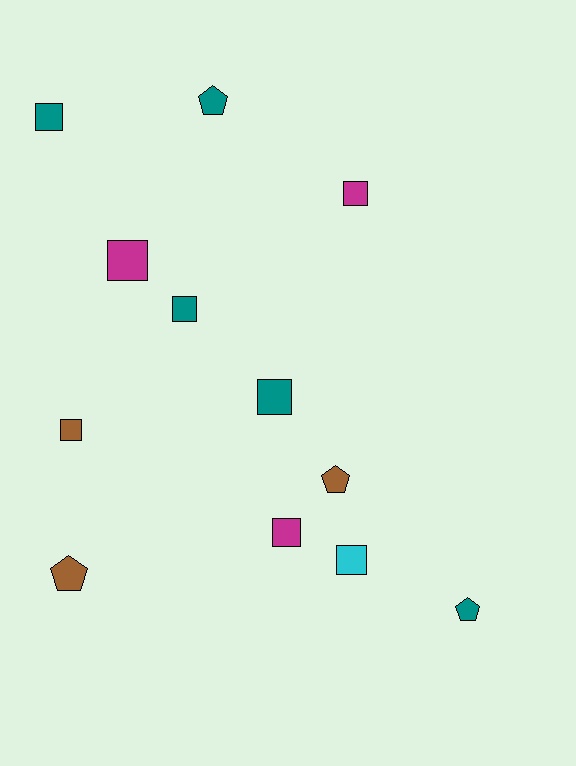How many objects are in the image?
There are 12 objects.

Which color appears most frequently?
Teal, with 5 objects.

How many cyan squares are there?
There is 1 cyan square.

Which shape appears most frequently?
Square, with 8 objects.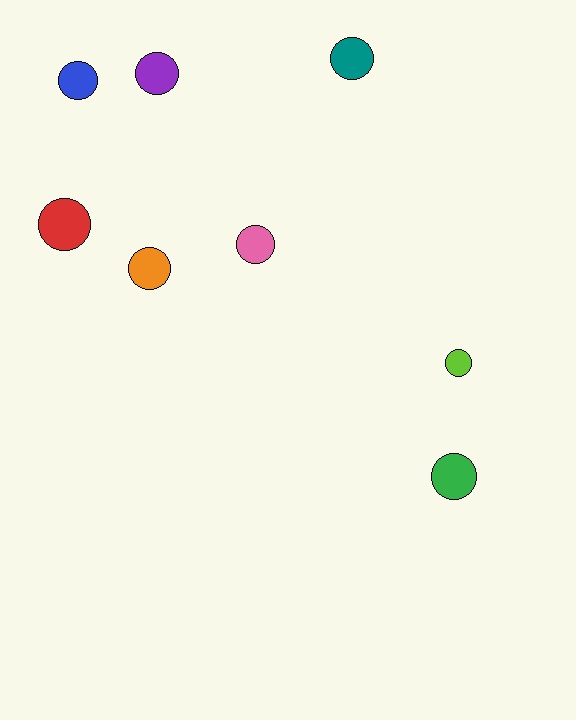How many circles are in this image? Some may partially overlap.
There are 8 circles.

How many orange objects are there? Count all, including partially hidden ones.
There is 1 orange object.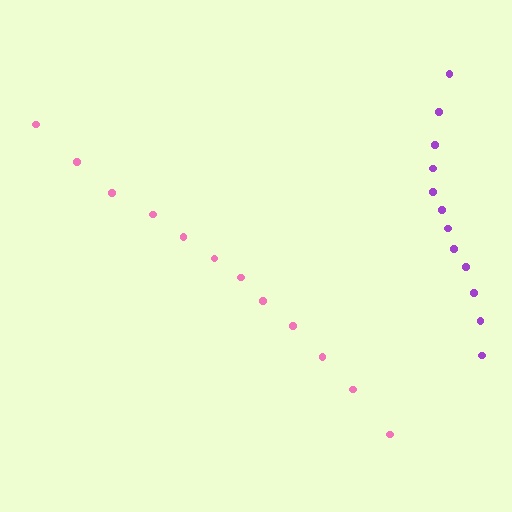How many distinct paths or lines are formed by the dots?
There are 2 distinct paths.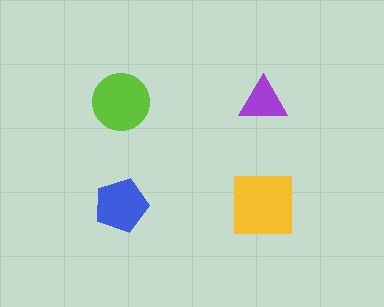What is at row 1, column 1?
A lime circle.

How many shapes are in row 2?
2 shapes.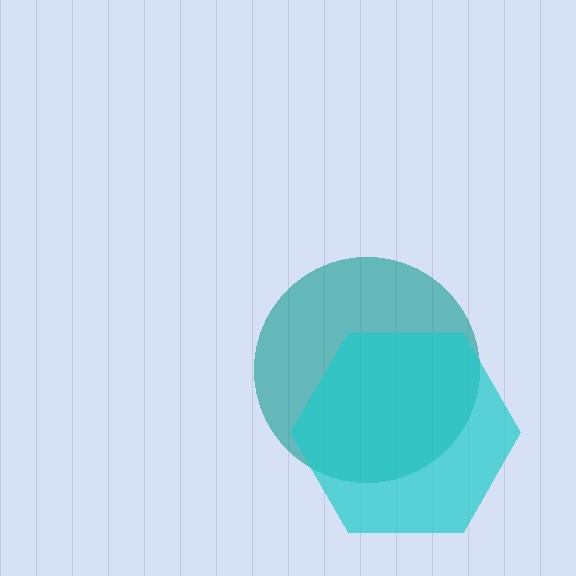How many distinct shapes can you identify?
There are 2 distinct shapes: a teal circle, a cyan hexagon.